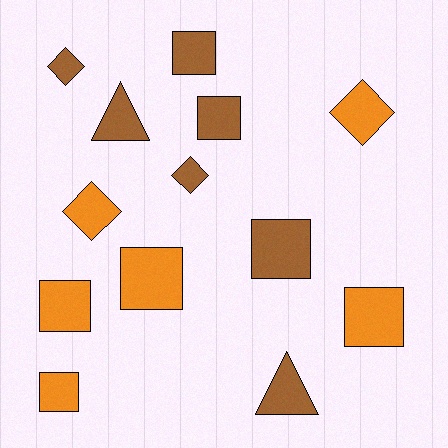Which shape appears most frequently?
Square, with 7 objects.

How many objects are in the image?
There are 13 objects.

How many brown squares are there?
There are 3 brown squares.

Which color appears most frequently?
Brown, with 7 objects.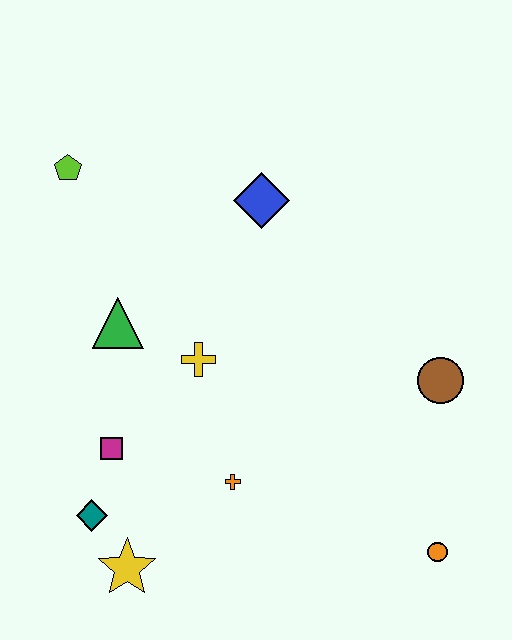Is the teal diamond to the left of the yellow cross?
Yes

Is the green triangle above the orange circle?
Yes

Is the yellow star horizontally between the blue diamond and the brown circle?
No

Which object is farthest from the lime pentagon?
The orange circle is farthest from the lime pentagon.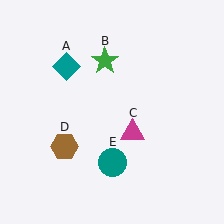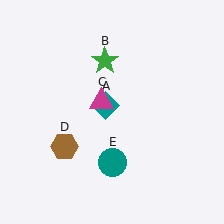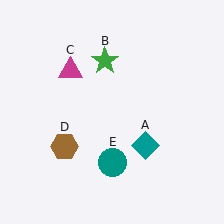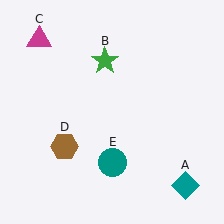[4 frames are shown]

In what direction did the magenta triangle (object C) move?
The magenta triangle (object C) moved up and to the left.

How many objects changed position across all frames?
2 objects changed position: teal diamond (object A), magenta triangle (object C).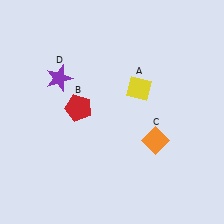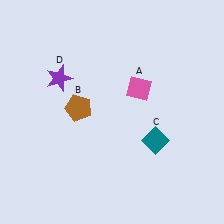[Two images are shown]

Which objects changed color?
A changed from yellow to pink. B changed from red to brown. C changed from orange to teal.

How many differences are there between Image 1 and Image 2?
There are 3 differences between the two images.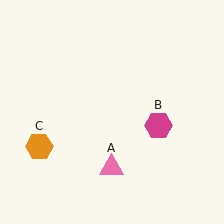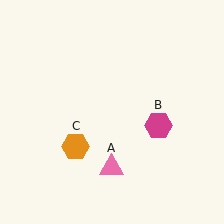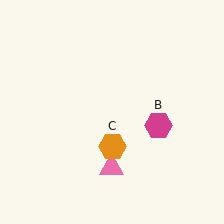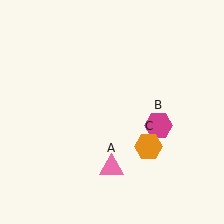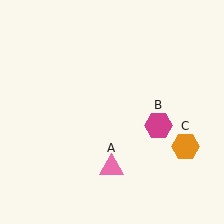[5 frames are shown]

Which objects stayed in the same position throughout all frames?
Pink triangle (object A) and magenta hexagon (object B) remained stationary.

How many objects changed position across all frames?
1 object changed position: orange hexagon (object C).